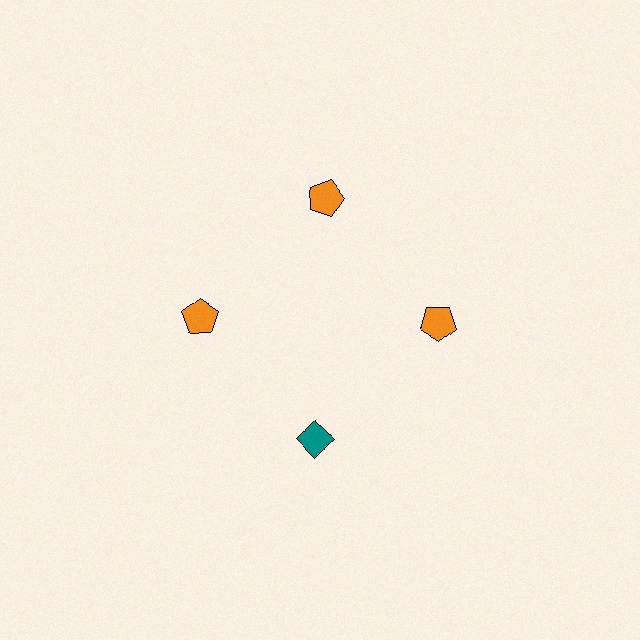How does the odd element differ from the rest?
It differs in both color (teal instead of orange) and shape (diamond instead of pentagon).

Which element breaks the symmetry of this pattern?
The teal diamond at roughly the 6 o'clock position breaks the symmetry. All other shapes are orange pentagons.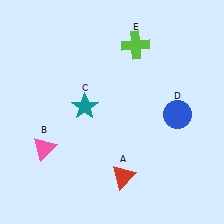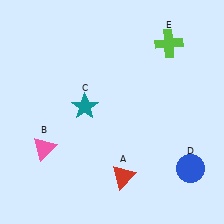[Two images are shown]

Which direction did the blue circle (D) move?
The blue circle (D) moved down.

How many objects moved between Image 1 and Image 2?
2 objects moved between the two images.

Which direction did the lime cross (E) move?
The lime cross (E) moved right.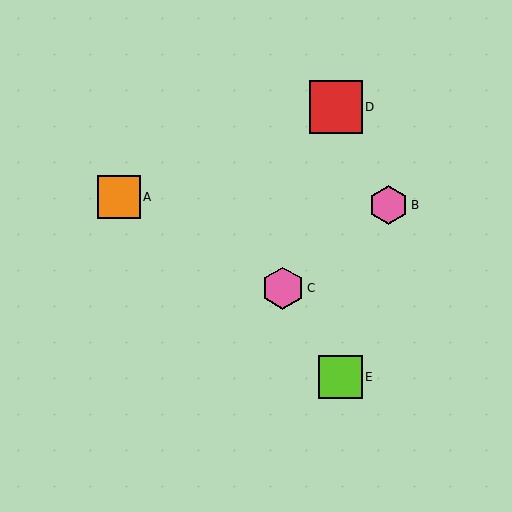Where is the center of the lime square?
The center of the lime square is at (340, 377).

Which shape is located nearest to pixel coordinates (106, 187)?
The orange square (labeled A) at (119, 197) is nearest to that location.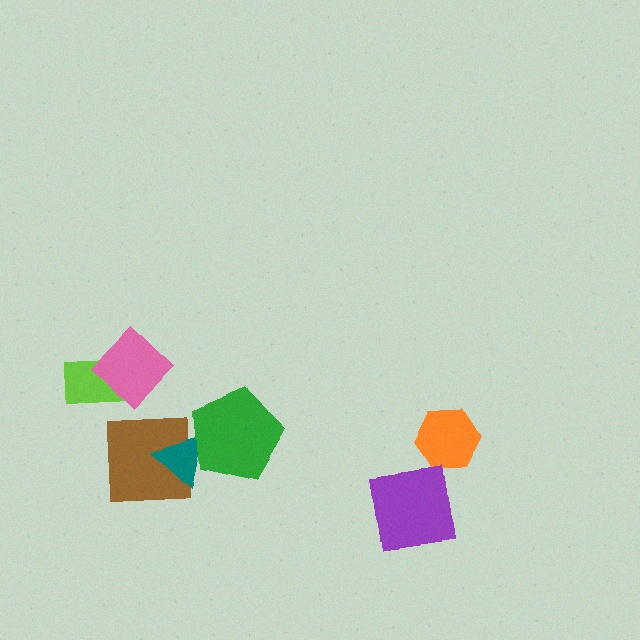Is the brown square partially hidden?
Yes, it is partially covered by another shape.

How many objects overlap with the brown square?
1 object overlaps with the brown square.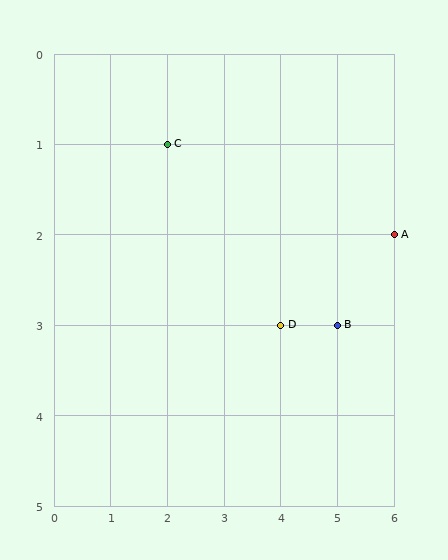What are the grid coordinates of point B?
Point B is at grid coordinates (5, 3).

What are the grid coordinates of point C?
Point C is at grid coordinates (2, 1).